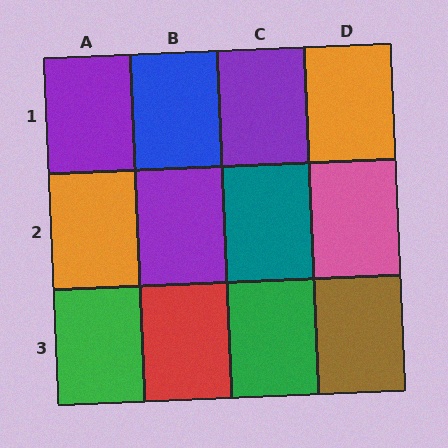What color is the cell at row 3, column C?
Green.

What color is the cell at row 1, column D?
Orange.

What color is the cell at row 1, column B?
Blue.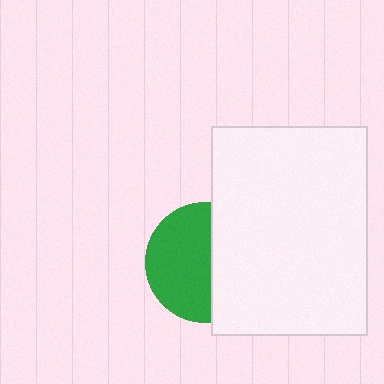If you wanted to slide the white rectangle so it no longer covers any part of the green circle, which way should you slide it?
Slide it right — that is the most direct way to separate the two shapes.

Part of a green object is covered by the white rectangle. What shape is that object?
It is a circle.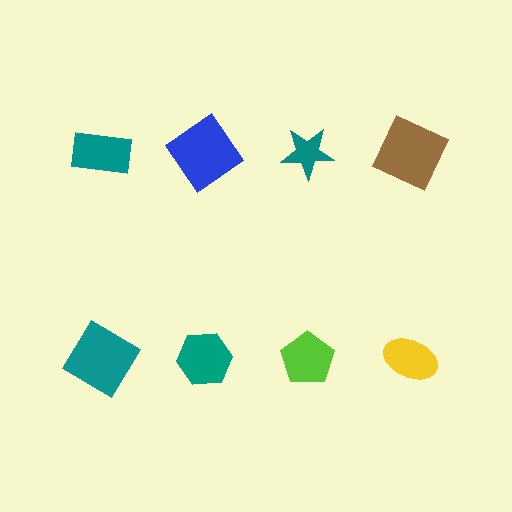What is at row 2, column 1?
A teal diamond.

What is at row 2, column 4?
A yellow ellipse.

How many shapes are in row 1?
4 shapes.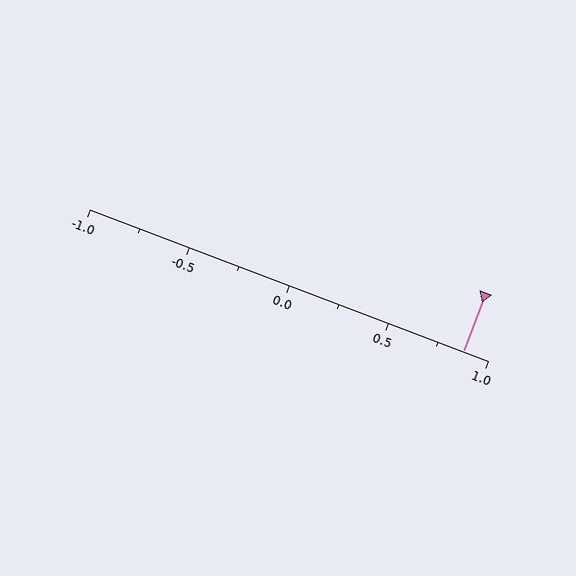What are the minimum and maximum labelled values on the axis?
The axis runs from -1.0 to 1.0.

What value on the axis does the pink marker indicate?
The marker indicates approximately 0.88.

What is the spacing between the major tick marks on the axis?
The major ticks are spaced 0.5 apart.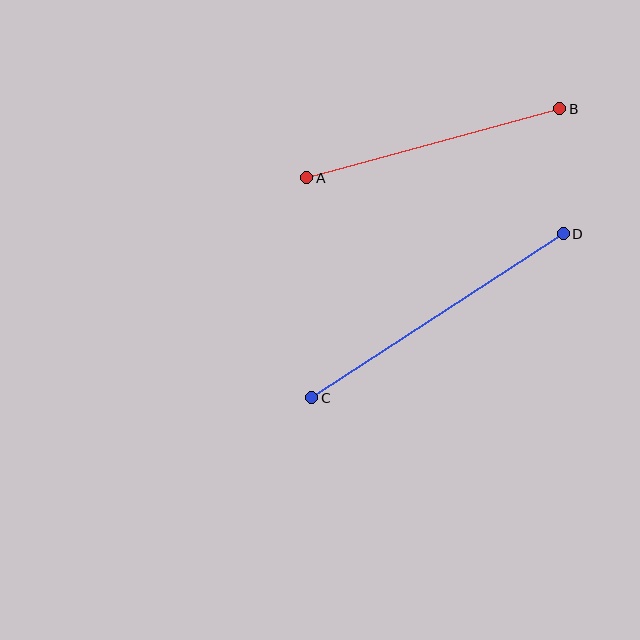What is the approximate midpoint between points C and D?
The midpoint is at approximately (438, 316) pixels.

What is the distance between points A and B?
The distance is approximately 262 pixels.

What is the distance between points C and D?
The distance is approximately 300 pixels.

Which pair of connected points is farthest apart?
Points C and D are farthest apart.